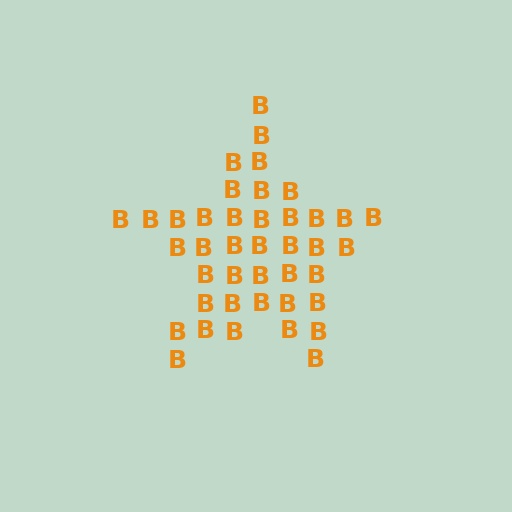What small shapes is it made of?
It is made of small letter B's.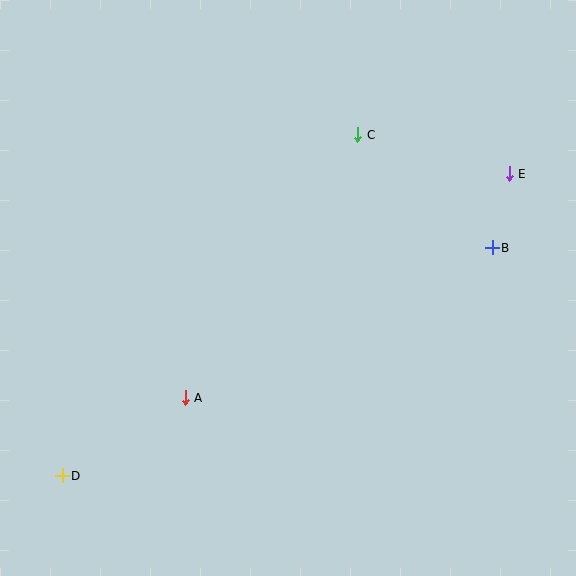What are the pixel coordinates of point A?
Point A is at (185, 398).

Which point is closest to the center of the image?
Point A at (185, 398) is closest to the center.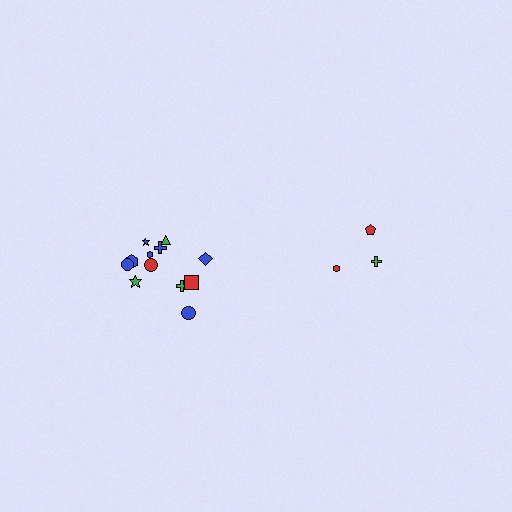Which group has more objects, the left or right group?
The left group.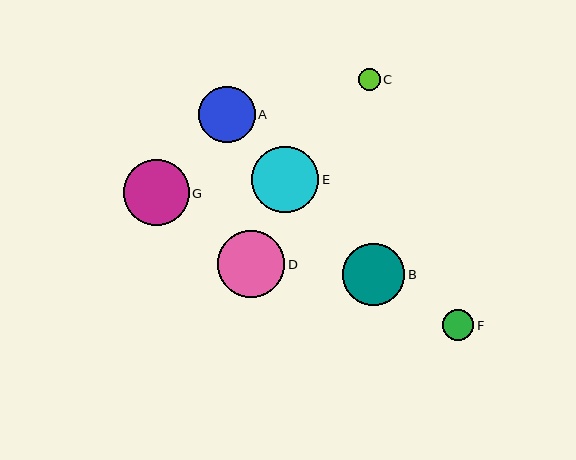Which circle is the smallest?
Circle C is the smallest with a size of approximately 21 pixels.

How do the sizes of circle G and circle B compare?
Circle G and circle B are approximately the same size.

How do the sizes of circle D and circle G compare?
Circle D and circle G are approximately the same size.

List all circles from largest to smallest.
From largest to smallest: D, E, G, B, A, F, C.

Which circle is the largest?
Circle D is the largest with a size of approximately 67 pixels.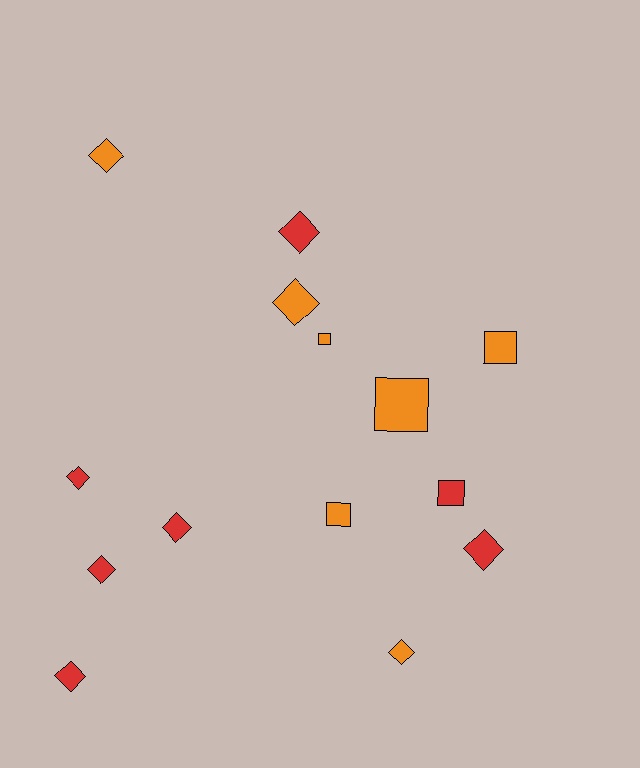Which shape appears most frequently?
Diamond, with 9 objects.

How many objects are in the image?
There are 14 objects.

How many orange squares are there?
There are 4 orange squares.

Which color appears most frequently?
Red, with 7 objects.